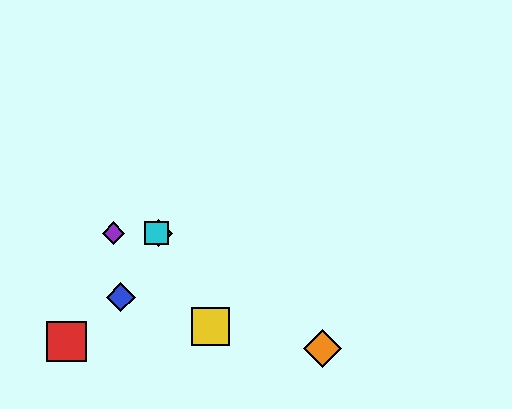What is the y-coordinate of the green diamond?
The green diamond is at y≈233.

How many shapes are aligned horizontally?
3 shapes (the green diamond, the purple diamond, the cyan square) are aligned horizontally.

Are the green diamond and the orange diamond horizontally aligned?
No, the green diamond is at y≈233 and the orange diamond is at y≈348.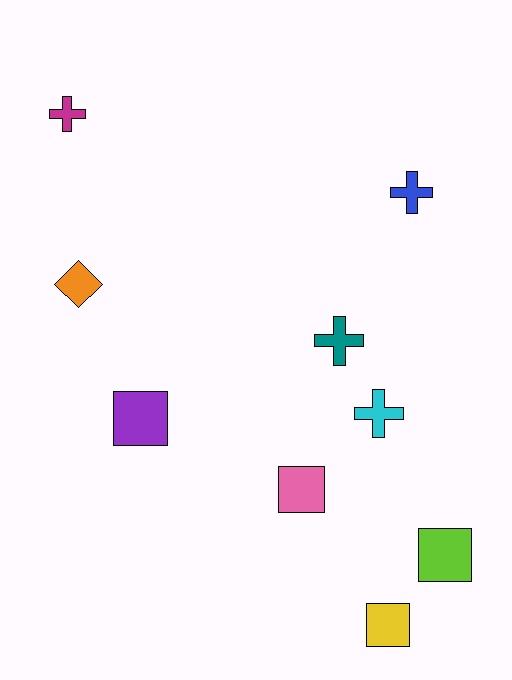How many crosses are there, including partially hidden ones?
There are 4 crosses.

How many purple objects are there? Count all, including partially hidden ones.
There is 1 purple object.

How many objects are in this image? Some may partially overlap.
There are 9 objects.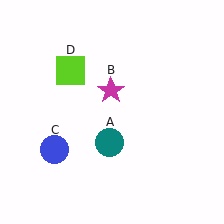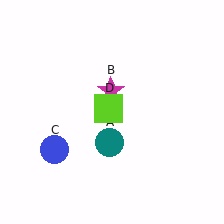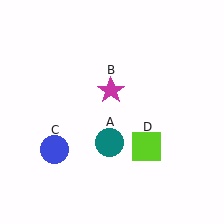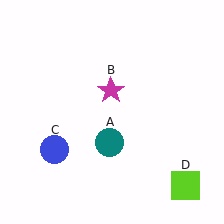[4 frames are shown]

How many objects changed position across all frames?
1 object changed position: lime square (object D).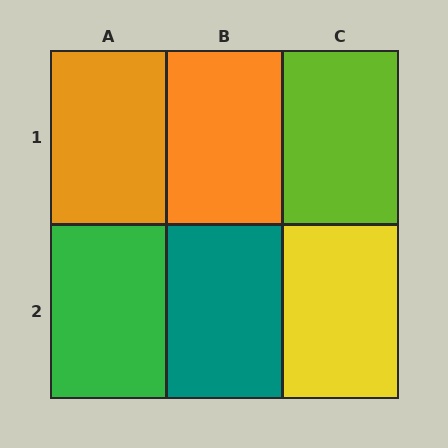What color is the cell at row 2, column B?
Teal.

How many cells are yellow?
1 cell is yellow.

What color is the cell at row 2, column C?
Yellow.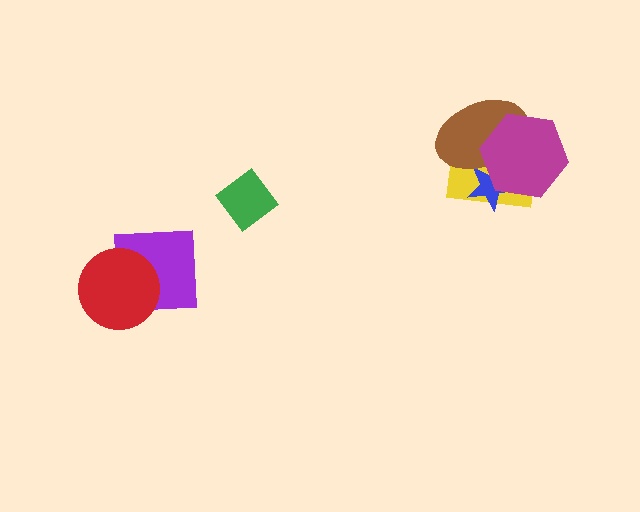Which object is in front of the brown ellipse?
The magenta hexagon is in front of the brown ellipse.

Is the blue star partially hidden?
Yes, it is partially covered by another shape.